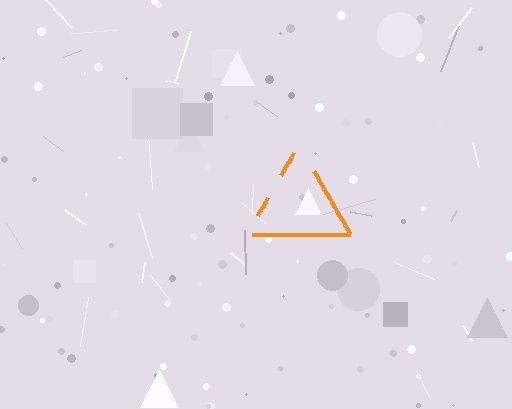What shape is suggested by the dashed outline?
The dashed outline suggests a triangle.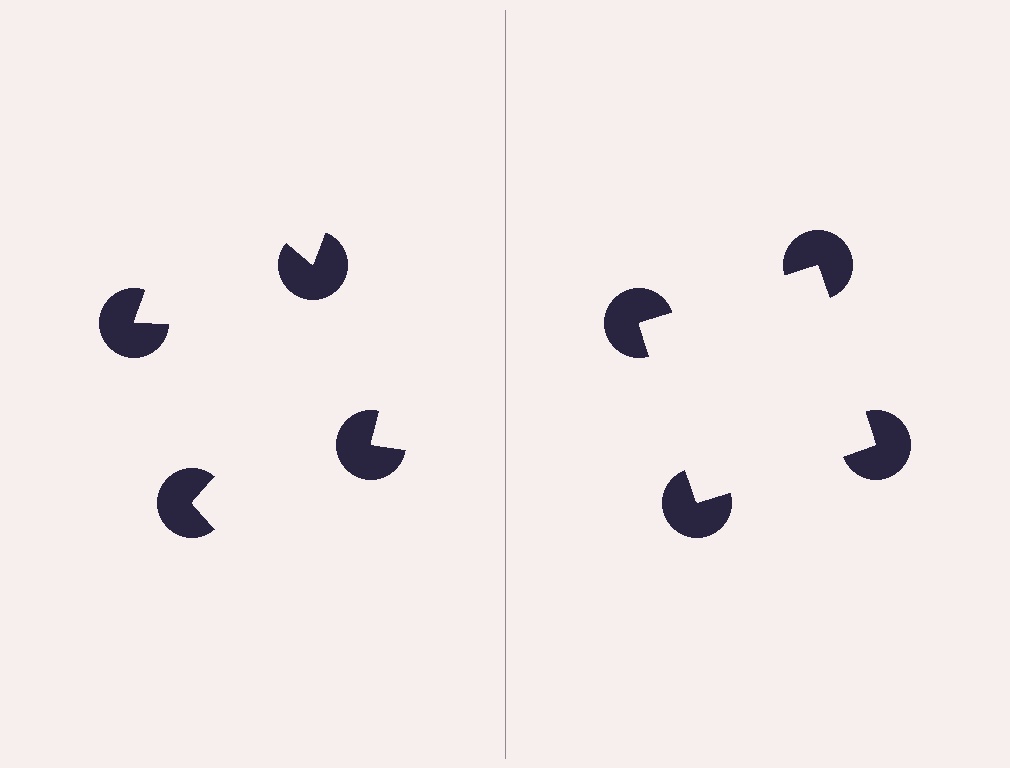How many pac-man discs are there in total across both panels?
8 — 4 on each side.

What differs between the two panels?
The pac-man discs are positioned identically on both sides; only the wedge orientations differ. On the right they align to a square; on the left they are misaligned.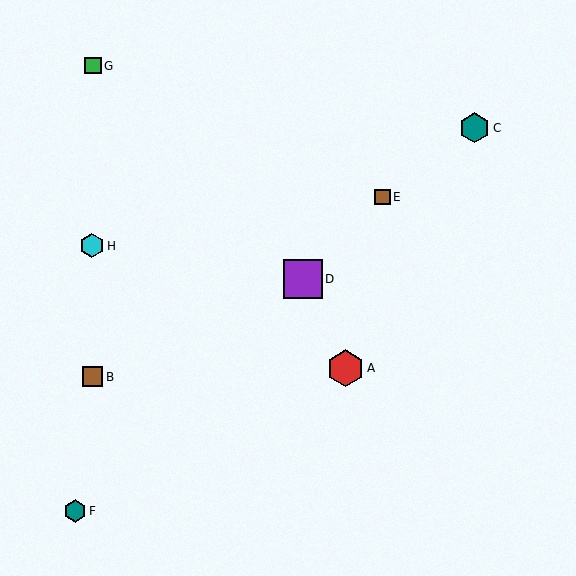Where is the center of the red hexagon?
The center of the red hexagon is at (345, 368).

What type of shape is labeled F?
Shape F is a teal hexagon.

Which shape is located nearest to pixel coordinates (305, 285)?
The purple square (labeled D) at (303, 279) is nearest to that location.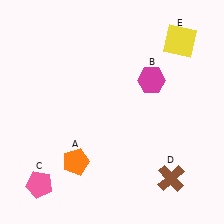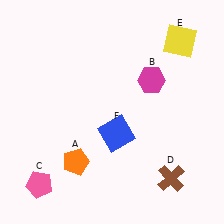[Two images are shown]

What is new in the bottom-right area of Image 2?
A blue square (F) was added in the bottom-right area of Image 2.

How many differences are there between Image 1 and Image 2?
There is 1 difference between the two images.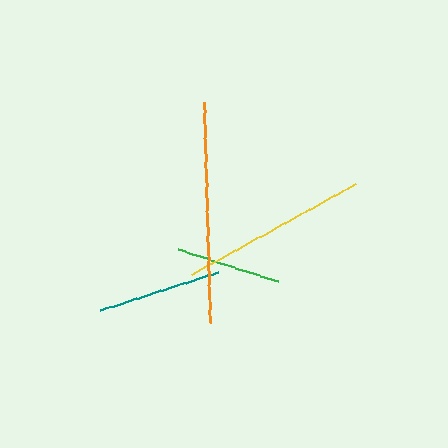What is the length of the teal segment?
The teal segment is approximately 124 pixels long.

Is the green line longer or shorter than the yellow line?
The yellow line is longer than the green line.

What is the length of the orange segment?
The orange segment is approximately 220 pixels long.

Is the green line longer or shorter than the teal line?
The teal line is longer than the green line.